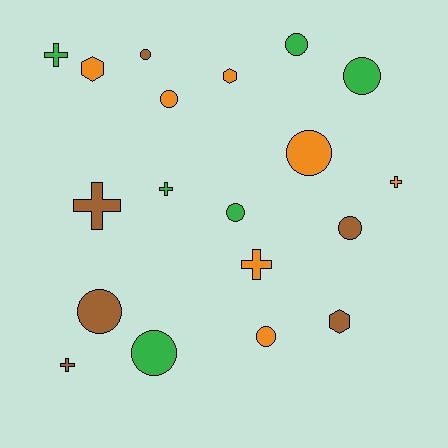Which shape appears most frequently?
Circle, with 10 objects.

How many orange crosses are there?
There are 2 orange crosses.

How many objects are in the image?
There are 19 objects.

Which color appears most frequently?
Orange, with 7 objects.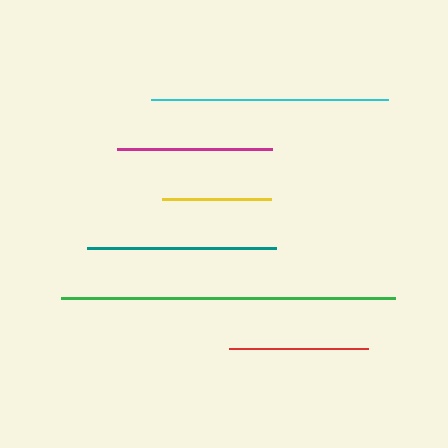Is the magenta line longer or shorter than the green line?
The green line is longer than the magenta line.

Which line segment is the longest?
The green line is the longest at approximately 333 pixels.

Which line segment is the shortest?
The yellow line is the shortest at approximately 108 pixels.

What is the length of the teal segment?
The teal segment is approximately 190 pixels long.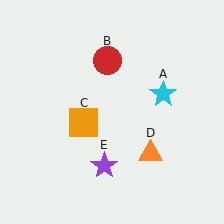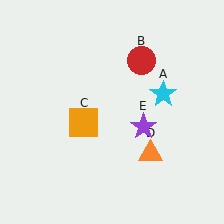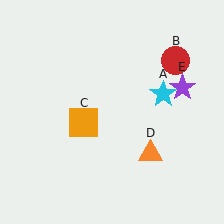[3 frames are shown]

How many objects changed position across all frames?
2 objects changed position: red circle (object B), purple star (object E).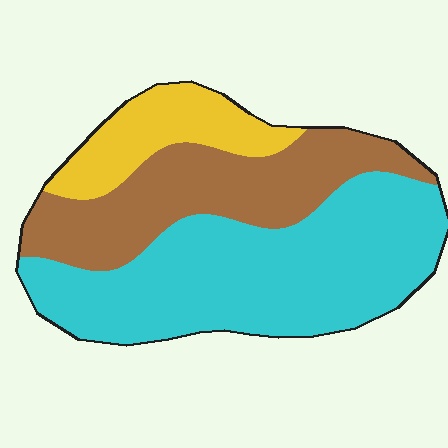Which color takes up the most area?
Cyan, at roughly 55%.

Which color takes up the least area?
Yellow, at roughly 15%.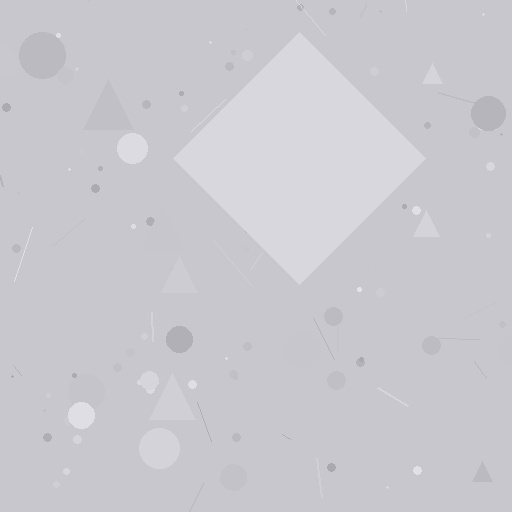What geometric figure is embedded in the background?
A diamond is embedded in the background.